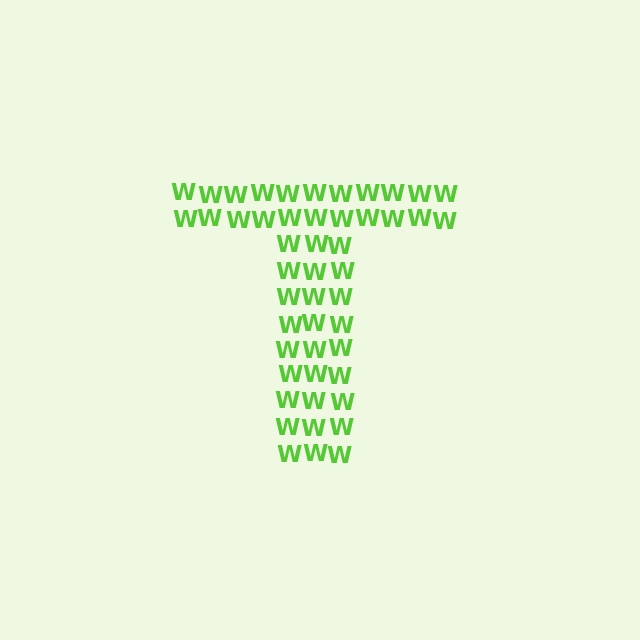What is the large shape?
The large shape is the letter T.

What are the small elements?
The small elements are letter W's.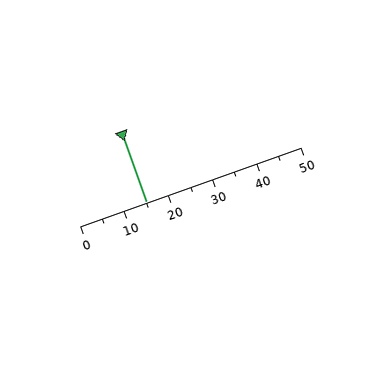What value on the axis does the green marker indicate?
The marker indicates approximately 15.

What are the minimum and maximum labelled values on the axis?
The axis runs from 0 to 50.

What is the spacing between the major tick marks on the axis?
The major ticks are spaced 10 apart.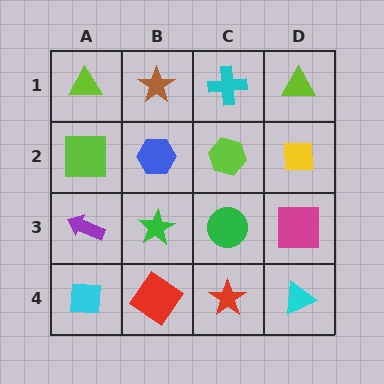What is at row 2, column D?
A yellow square.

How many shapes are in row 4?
4 shapes.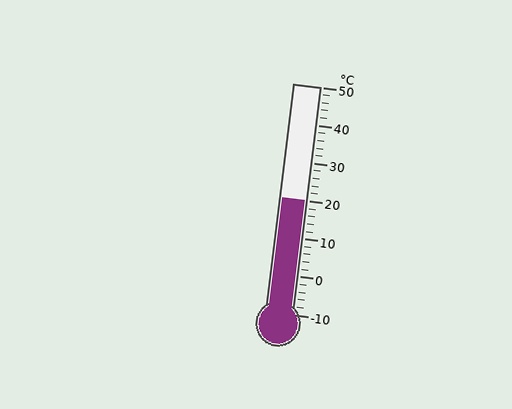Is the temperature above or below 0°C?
The temperature is above 0°C.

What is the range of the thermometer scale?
The thermometer scale ranges from -10°C to 50°C.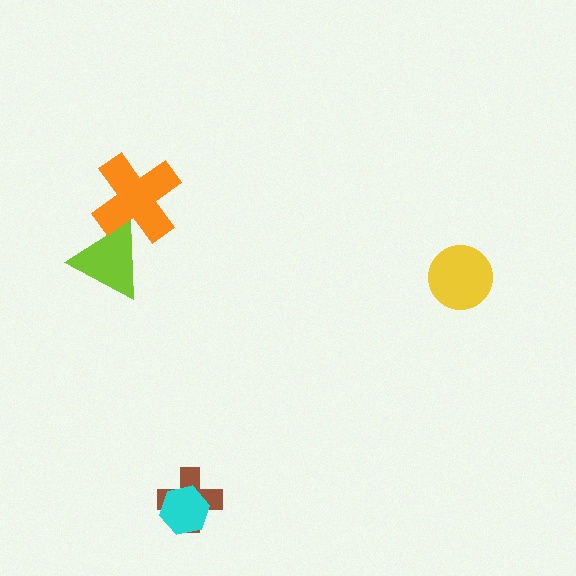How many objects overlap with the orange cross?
1 object overlaps with the orange cross.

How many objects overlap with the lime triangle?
1 object overlaps with the lime triangle.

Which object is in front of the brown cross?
The cyan hexagon is in front of the brown cross.